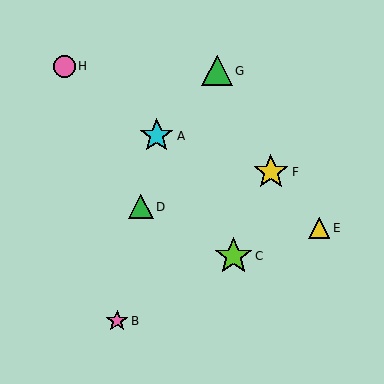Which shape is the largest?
The lime star (labeled C) is the largest.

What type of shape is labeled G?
Shape G is a green triangle.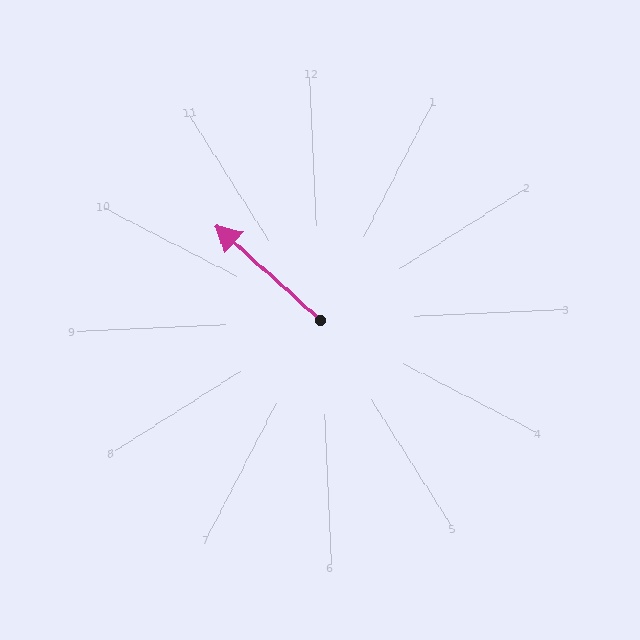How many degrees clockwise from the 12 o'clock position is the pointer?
Approximately 314 degrees.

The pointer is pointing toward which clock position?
Roughly 10 o'clock.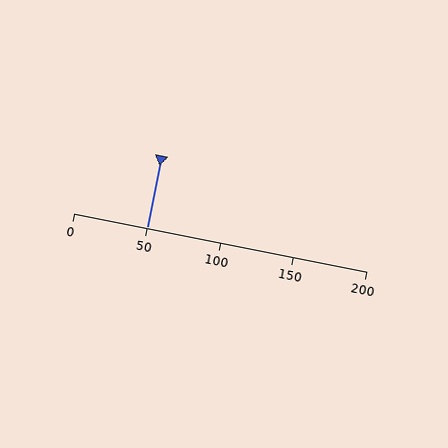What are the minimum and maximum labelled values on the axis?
The axis runs from 0 to 200.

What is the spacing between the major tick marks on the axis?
The major ticks are spaced 50 apart.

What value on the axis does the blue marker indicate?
The marker indicates approximately 50.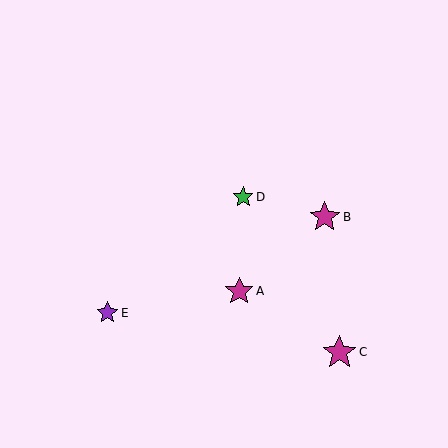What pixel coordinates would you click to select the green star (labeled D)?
Click at (243, 197) to select the green star D.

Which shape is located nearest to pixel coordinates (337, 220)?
The magenta star (labeled B) at (325, 217) is nearest to that location.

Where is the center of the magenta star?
The center of the magenta star is at (339, 352).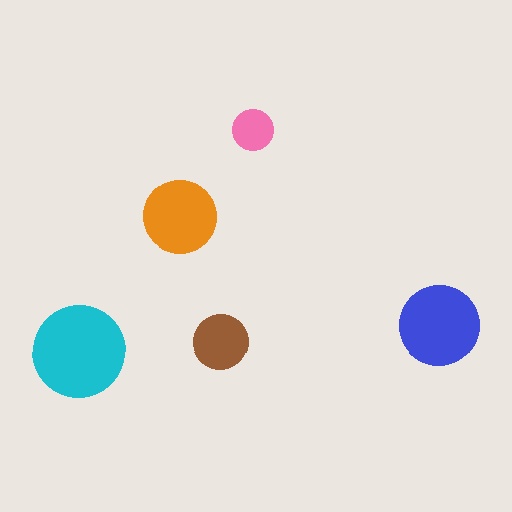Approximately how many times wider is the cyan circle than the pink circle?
About 2.5 times wider.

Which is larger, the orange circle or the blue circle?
The blue one.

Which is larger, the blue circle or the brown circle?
The blue one.